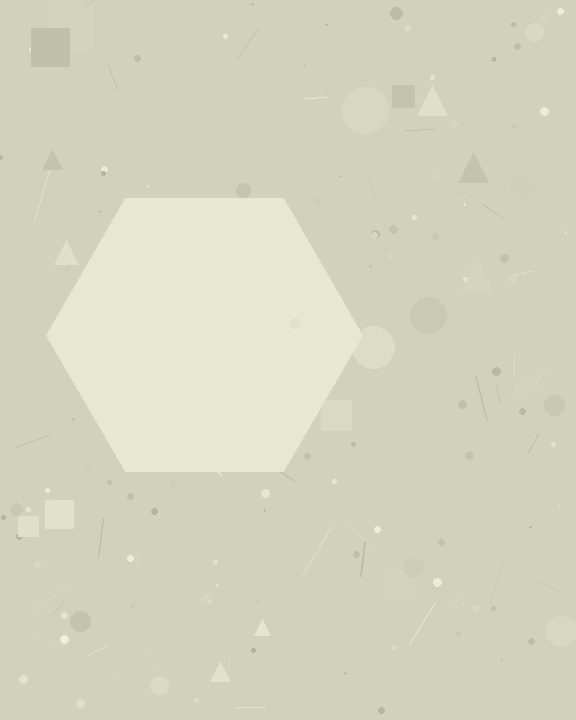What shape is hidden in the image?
A hexagon is hidden in the image.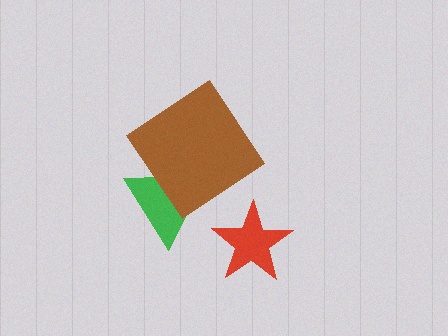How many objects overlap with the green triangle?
1 object overlaps with the green triangle.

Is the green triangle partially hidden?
Yes, it is partially covered by another shape.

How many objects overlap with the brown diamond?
1 object overlaps with the brown diamond.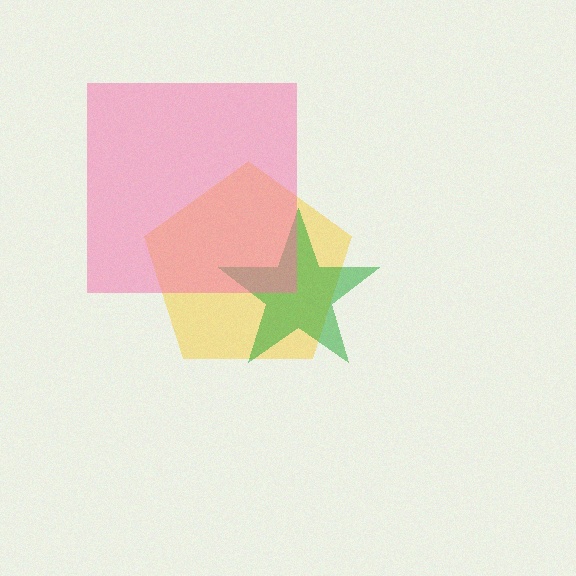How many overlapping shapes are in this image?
There are 3 overlapping shapes in the image.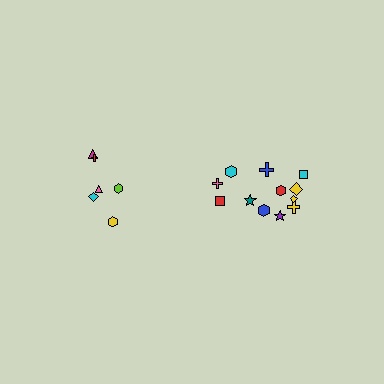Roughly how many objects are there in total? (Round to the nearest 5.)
Roughly 20 objects in total.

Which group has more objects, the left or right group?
The right group.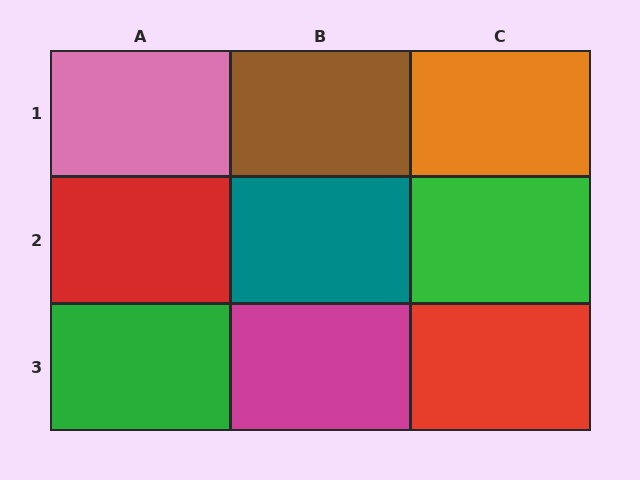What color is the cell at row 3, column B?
Magenta.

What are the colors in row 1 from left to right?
Pink, brown, orange.